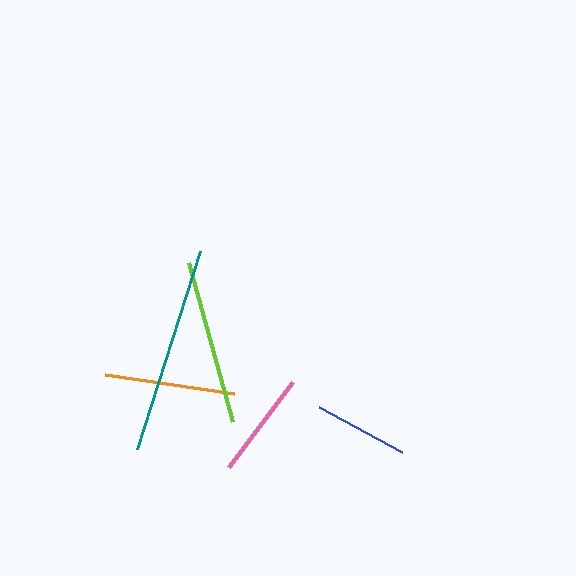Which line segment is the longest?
The teal line is the longest at approximately 208 pixels.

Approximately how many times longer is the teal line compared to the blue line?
The teal line is approximately 2.2 times the length of the blue line.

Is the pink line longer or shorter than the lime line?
The lime line is longer than the pink line.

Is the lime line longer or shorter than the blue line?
The lime line is longer than the blue line.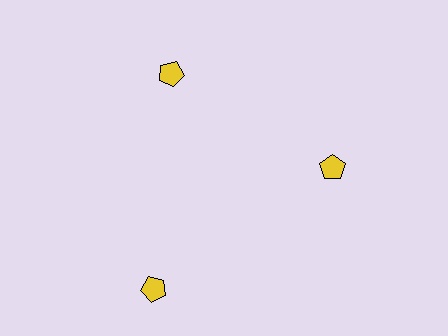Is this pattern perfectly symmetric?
No. The 3 yellow pentagons are arranged in a ring, but one element near the 7 o'clock position is pushed outward from the center, breaking the 3-fold rotational symmetry.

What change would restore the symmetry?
The symmetry would be restored by moving it inward, back onto the ring so that all 3 pentagons sit at equal angles and equal distance from the center.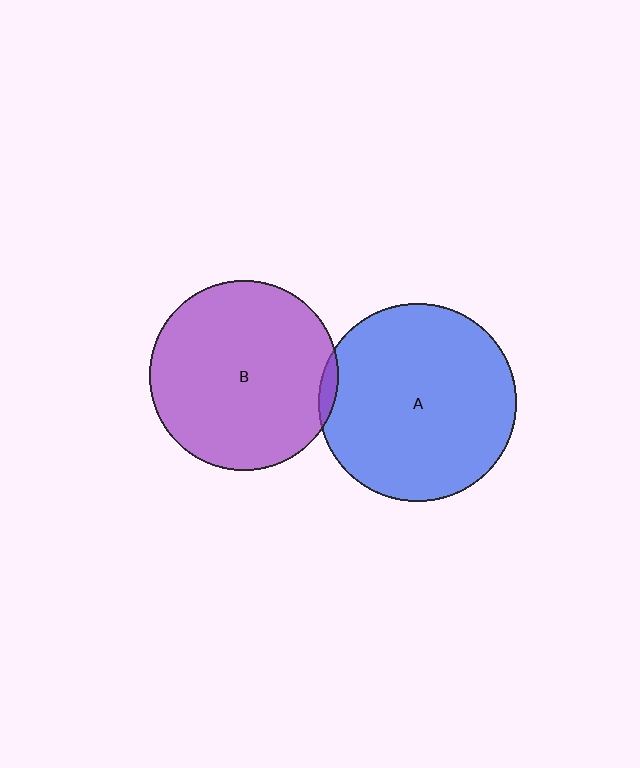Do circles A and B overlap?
Yes.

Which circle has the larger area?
Circle A (blue).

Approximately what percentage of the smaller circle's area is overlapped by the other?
Approximately 5%.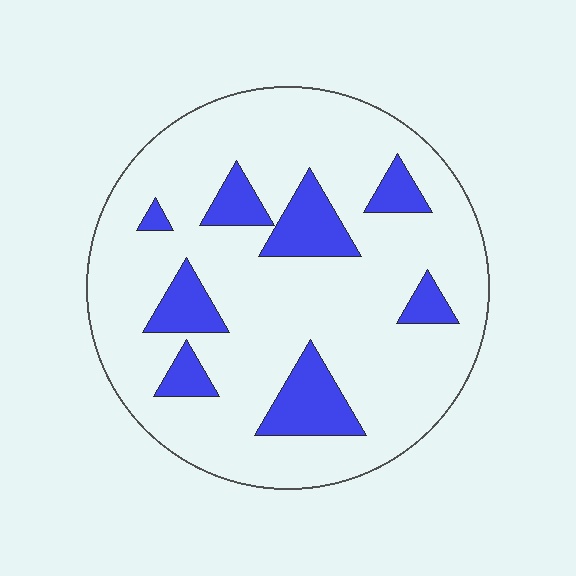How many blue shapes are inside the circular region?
8.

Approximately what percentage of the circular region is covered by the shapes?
Approximately 20%.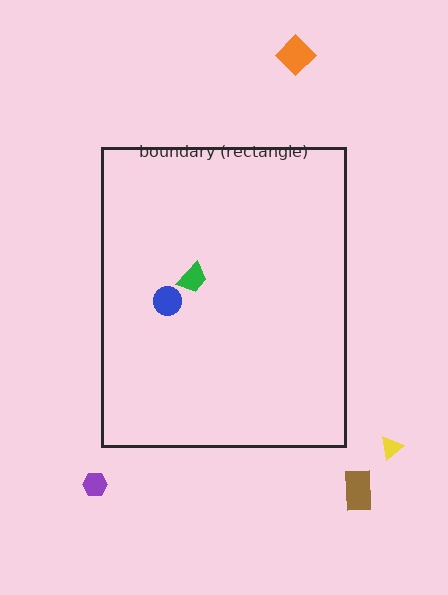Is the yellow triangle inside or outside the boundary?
Outside.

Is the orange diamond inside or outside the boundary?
Outside.